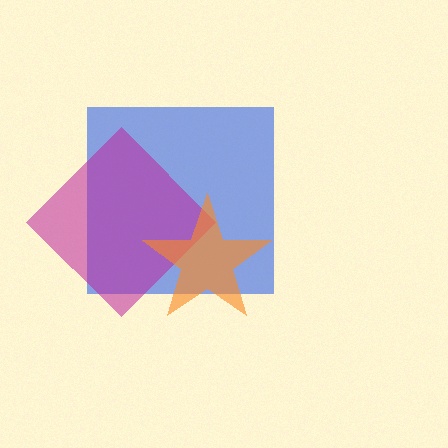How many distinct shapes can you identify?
There are 3 distinct shapes: a blue square, a magenta diamond, an orange star.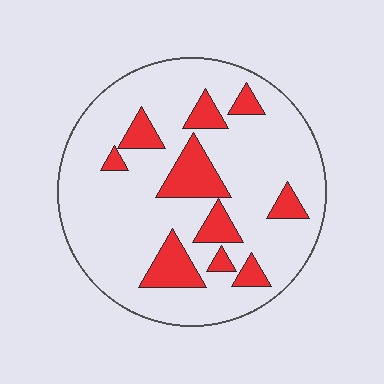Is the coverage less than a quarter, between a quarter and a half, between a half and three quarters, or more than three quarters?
Less than a quarter.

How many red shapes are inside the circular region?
10.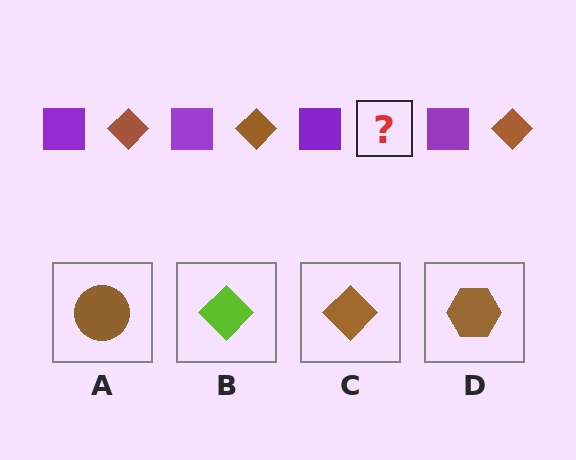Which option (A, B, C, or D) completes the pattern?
C.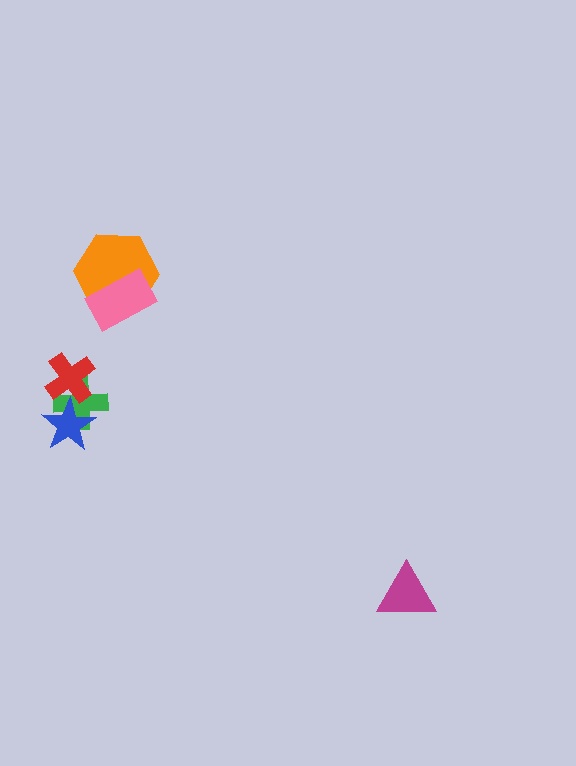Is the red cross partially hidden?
Yes, it is partially covered by another shape.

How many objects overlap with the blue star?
2 objects overlap with the blue star.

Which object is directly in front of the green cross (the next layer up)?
The red cross is directly in front of the green cross.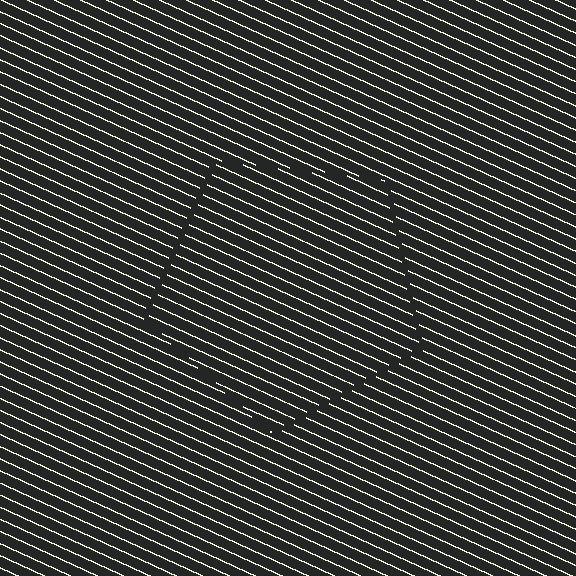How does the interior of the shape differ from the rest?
The interior of the shape contains the same grating, shifted by half a period — the contour is defined by the phase discontinuity where line-ends from the inner and outer gratings abut.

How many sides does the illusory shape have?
5 sides — the line-ends trace a pentagon.